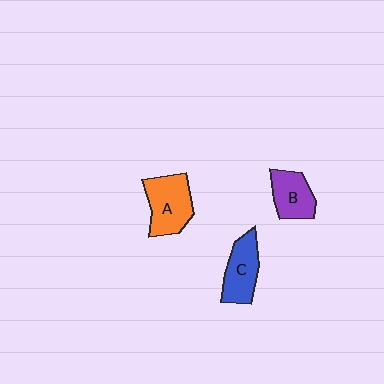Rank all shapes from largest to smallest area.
From largest to smallest: A (orange), C (blue), B (purple).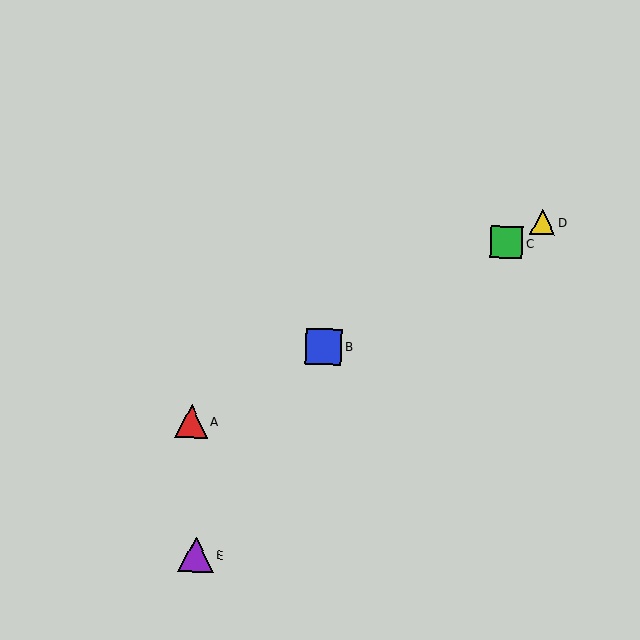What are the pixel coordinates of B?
Object B is at (324, 346).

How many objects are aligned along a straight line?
4 objects (A, B, C, D) are aligned along a straight line.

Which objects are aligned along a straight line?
Objects A, B, C, D are aligned along a straight line.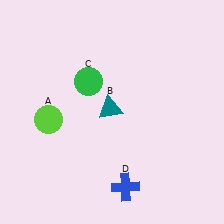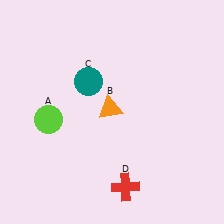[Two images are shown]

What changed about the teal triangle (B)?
In Image 1, B is teal. In Image 2, it changed to orange.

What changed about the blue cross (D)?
In Image 1, D is blue. In Image 2, it changed to red.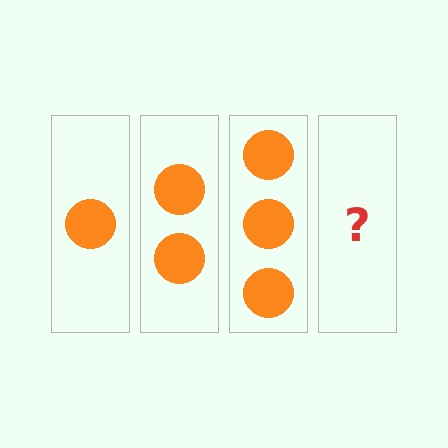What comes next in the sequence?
The next element should be 4 circles.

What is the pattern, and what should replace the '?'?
The pattern is that each step adds one more circle. The '?' should be 4 circles.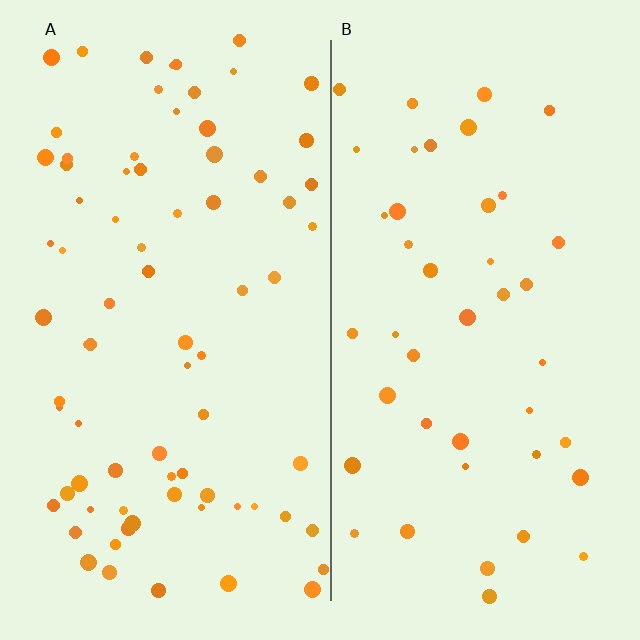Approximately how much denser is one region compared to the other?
Approximately 1.8× — region A over region B.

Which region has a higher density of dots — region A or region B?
A (the left).